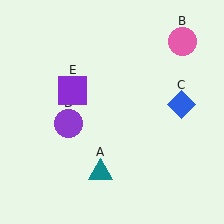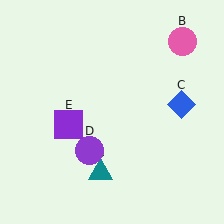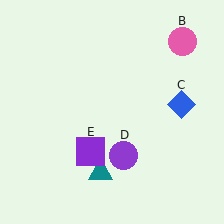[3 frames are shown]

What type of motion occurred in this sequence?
The purple circle (object D), purple square (object E) rotated counterclockwise around the center of the scene.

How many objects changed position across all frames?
2 objects changed position: purple circle (object D), purple square (object E).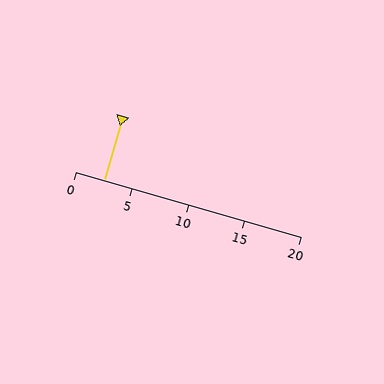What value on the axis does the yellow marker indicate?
The marker indicates approximately 2.5.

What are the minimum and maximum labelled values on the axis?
The axis runs from 0 to 20.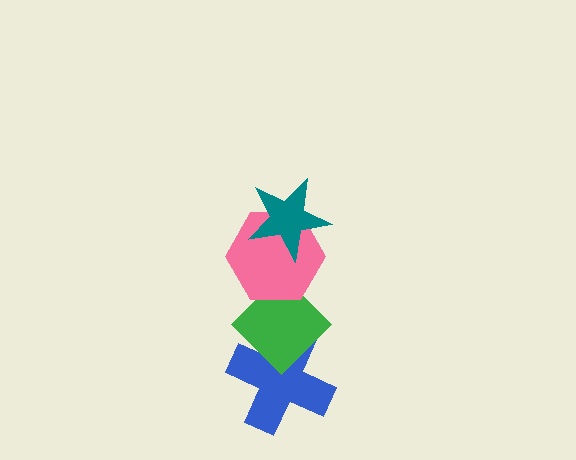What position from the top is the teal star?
The teal star is 1st from the top.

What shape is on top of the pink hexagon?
The teal star is on top of the pink hexagon.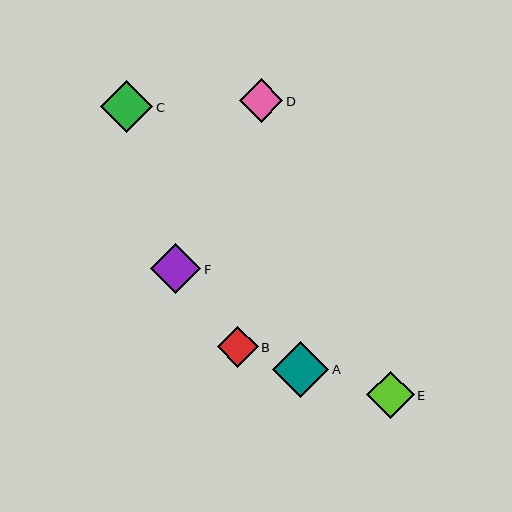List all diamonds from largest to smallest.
From largest to smallest: A, C, F, E, D, B.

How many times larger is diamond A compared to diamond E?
Diamond A is approximately 1.2 times the size of diamond E.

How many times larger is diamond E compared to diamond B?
Diamond E is approximately 1.2 times the size of diamond B.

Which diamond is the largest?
Diamond A is the largest with a size of approximately 56 pixels.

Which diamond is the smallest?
Diamond B is the smallest with a size of approximately 41 pixels.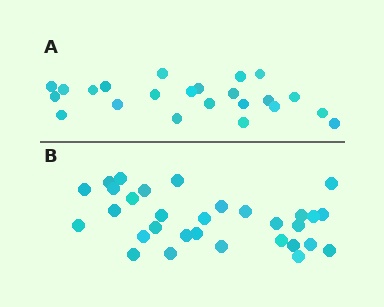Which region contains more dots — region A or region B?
Region B (the bottom region) has more dots.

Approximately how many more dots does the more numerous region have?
Region B has roughly 8 or so more dots than region A.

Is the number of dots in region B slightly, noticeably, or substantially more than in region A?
Region B has noticeably more, but not dramatically so. The ratio is roughly 1.3 to 1.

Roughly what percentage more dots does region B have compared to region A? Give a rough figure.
About 35% more.